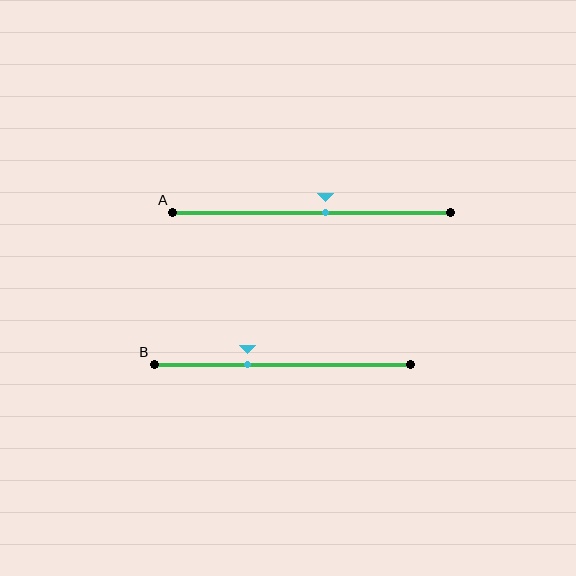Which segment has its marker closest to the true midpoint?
Segment A has its marker closest to the true midpoint.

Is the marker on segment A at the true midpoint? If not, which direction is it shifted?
No, the marker on segment A is shifted to the right by about 5% of the segment length.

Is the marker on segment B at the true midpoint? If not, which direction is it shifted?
No, the marker on segment B is shifted to the left by about 14% of the segment length.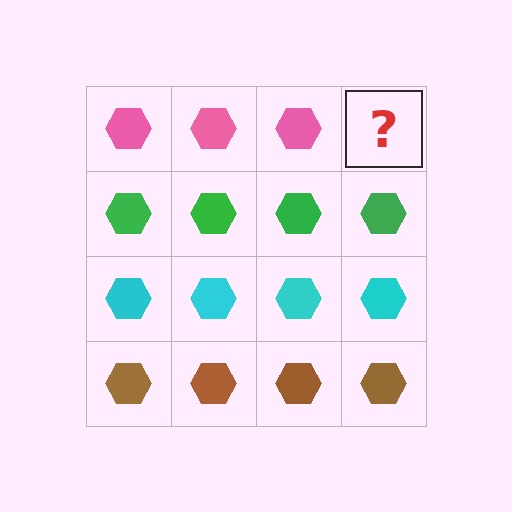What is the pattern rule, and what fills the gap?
The rule is that each row has a consistent color. The gap should be filled with a pink hexagon.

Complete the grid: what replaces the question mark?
The question mark should be replaced with a pink hexagon.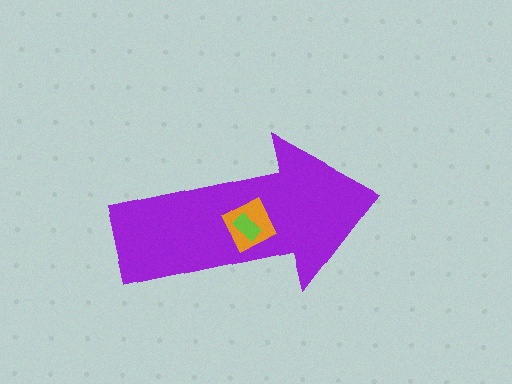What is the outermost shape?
The purple arrow.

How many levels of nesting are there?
3.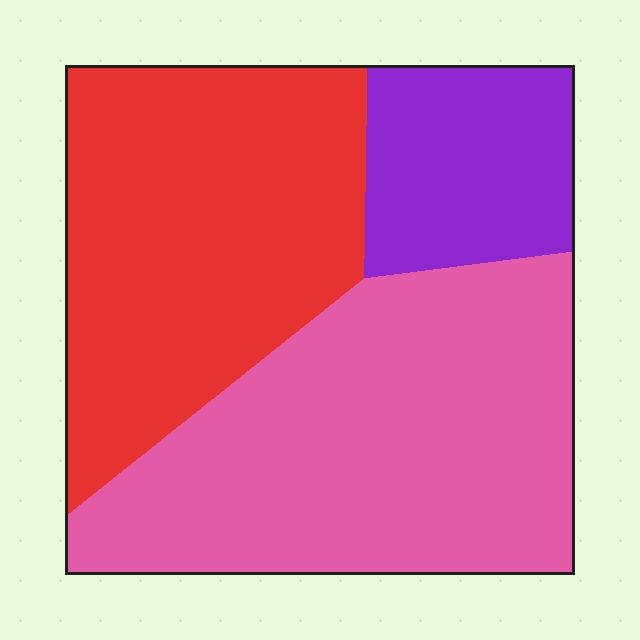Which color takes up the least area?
Purple, at roughly 15%.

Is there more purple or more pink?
Pink.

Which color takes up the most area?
Pink, at roughly 45%.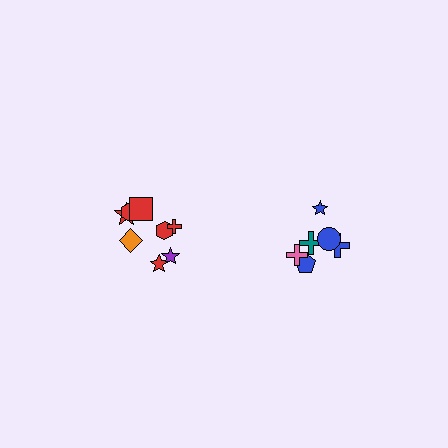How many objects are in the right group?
There are 6 objects.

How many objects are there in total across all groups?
There are 14 objects.